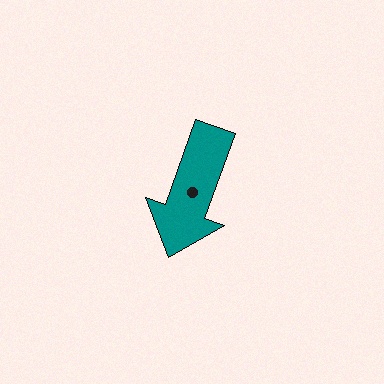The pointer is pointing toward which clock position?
Roughly 7 o'clock.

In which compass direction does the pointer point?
South.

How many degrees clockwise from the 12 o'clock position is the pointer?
Approximately 200 degrees.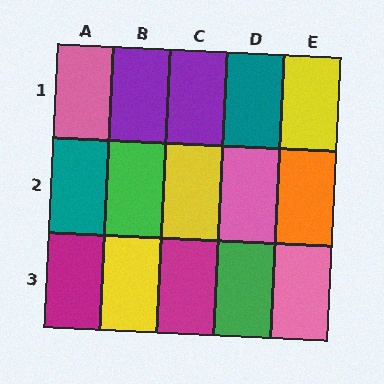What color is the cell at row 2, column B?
Green.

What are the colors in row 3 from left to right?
Magenta, yellow, magenta, green, pink.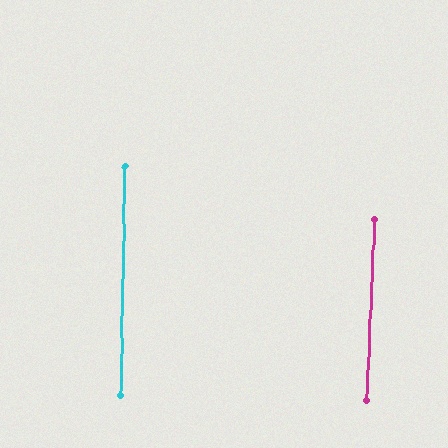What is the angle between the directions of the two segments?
Approximately 2 degrees.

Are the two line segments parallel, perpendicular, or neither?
Parallel — their directions differ by only 1.5°.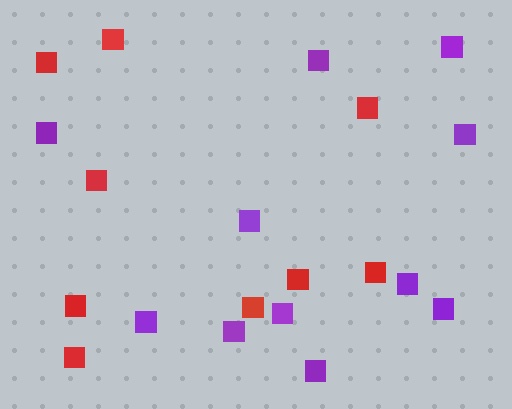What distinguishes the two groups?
There are 2 groups: one group of purple squares (11) and one group of red squares (9).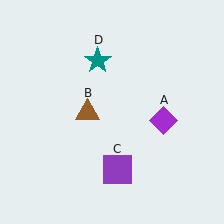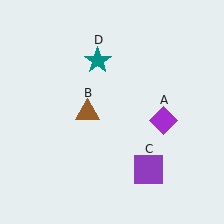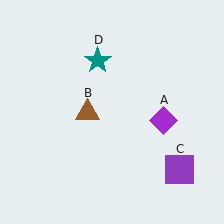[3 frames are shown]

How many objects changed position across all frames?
1 object changed position: purple square (object C).